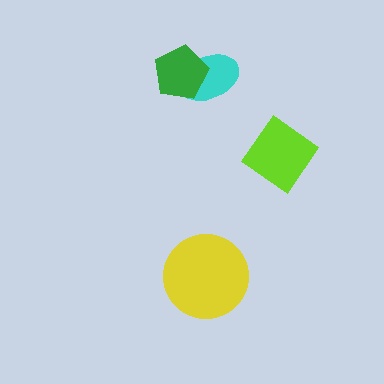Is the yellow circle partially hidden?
No, no other shape covers it.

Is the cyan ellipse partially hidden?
Yes, it is partially covered by another shape.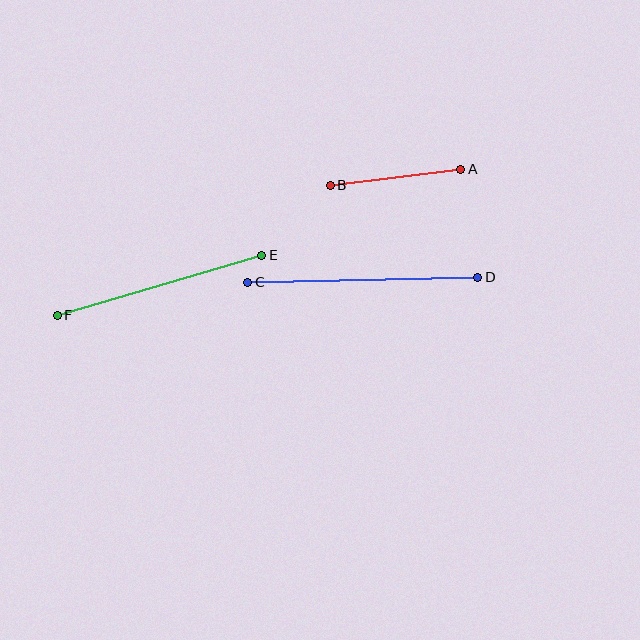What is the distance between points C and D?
The distance is approximately 230 pixels.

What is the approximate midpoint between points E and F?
The midpoint is at approximately (159, 285) pixels.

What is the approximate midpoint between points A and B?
The midpoint is at approximately (396, 177) pixels.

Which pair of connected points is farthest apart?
Points C and D are farthest apart.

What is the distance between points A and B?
The distance is approximately 131 pixels.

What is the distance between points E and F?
The distance is approximately 213 pixels.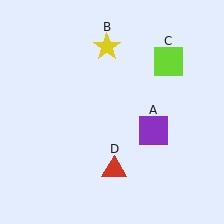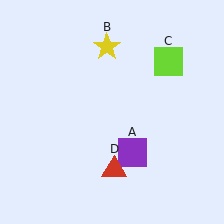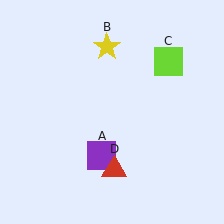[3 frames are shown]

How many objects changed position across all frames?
1 object changed position: purple square (object A).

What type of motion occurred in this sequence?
The purple square (object A) rotated clockwise around the center of the scene.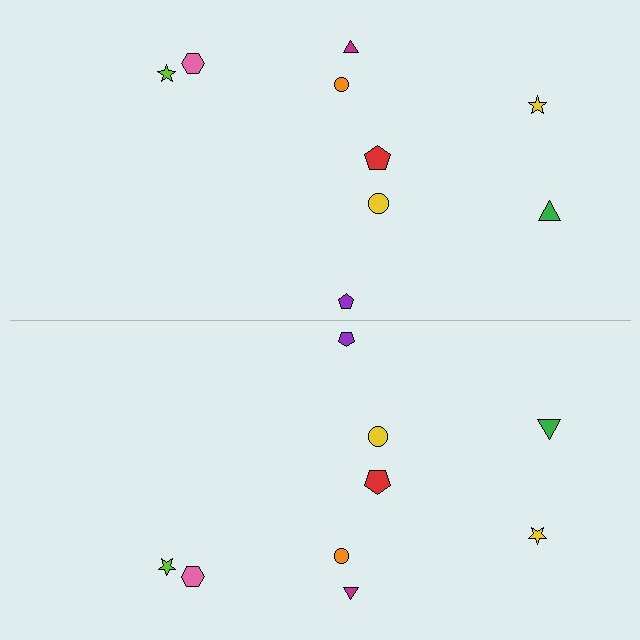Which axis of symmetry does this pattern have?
The pattern has a horizontal axis of symmetry running through the center of the image.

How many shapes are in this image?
There are 18 shapes in this image.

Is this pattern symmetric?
Yes, this pattern has bilateral (reflection) symmetry.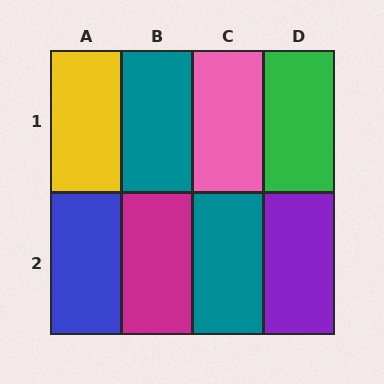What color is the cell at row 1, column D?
Green.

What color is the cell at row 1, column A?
Yellow.